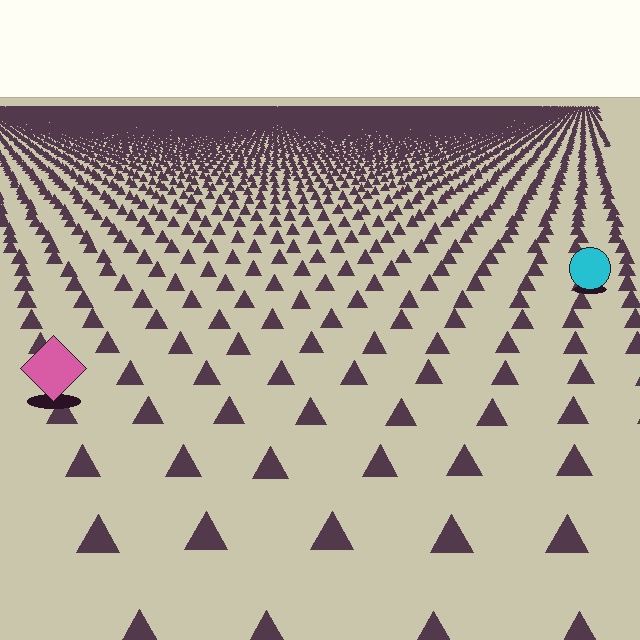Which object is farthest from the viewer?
The cyan circle is farthest from the viewer. It appears smaller and the ground texture around it is denser.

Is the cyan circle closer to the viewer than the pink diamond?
No. The pink diamond is closer — you can tell from the texture gradient: the ground texture is coarser near it.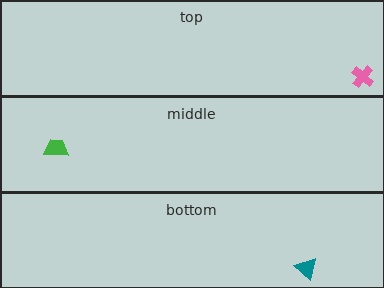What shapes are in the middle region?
The green trapezoid.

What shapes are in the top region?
The pink cross.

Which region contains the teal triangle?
The bottom region.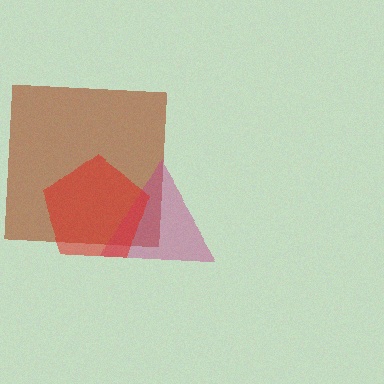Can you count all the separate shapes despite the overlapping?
Yes, there are 3 separate shapes.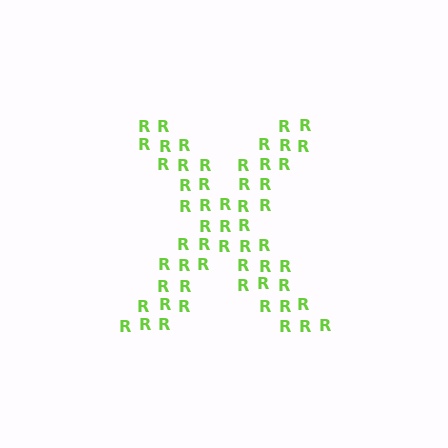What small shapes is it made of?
It is made of small letter R's.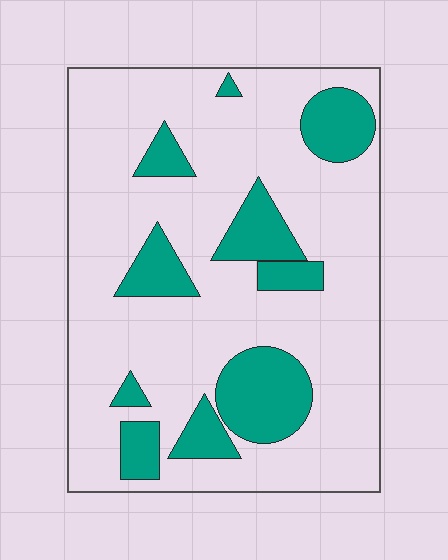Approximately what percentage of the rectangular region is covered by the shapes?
Approximately 20%.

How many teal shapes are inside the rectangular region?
10.